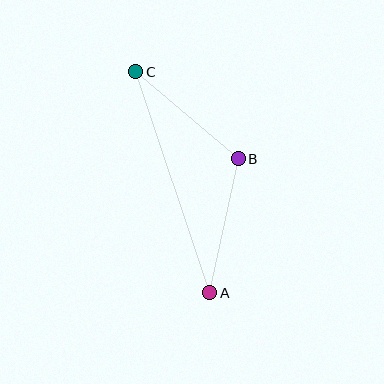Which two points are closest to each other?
Points B and C are closest to each other.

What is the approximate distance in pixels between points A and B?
The distance between A and B is approximately 137 pixels.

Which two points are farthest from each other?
Points A and C are farthest from each other.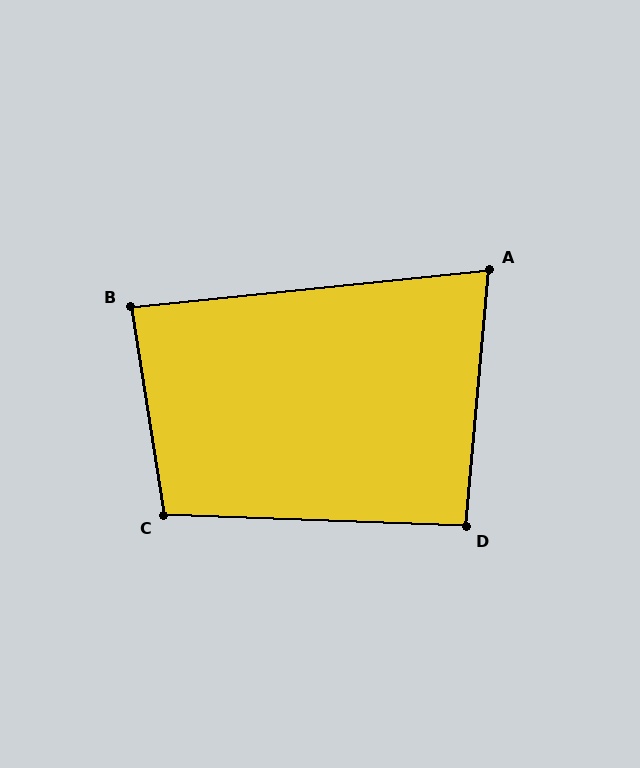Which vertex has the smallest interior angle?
A, at approximately 79 degrees.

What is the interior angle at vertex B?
Approximately 87 degrees (approximately right).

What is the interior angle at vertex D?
Approximately 93 degrees (approximately right).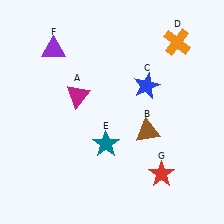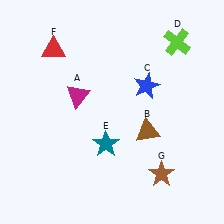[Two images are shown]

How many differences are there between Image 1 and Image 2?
There are 3 differences between the two images.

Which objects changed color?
D changed from orange to lime. F changed from purple to red. G changed from red to brown.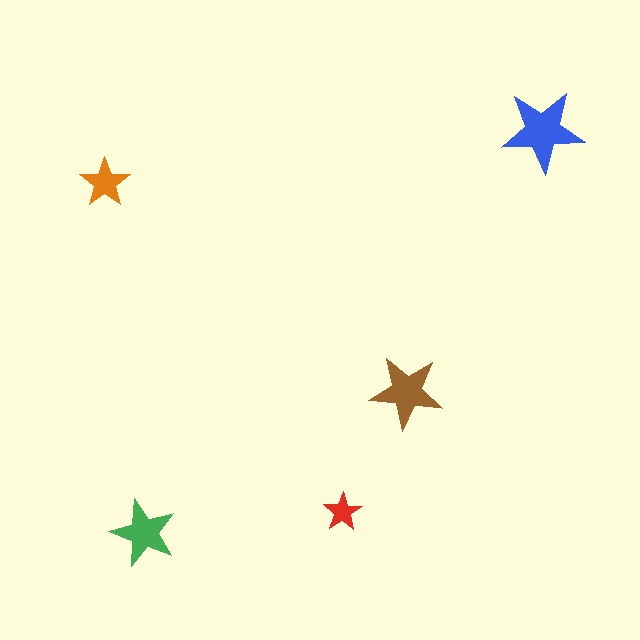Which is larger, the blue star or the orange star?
The blue one.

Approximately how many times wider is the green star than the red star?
About 1.5 times wider.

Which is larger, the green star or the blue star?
The blue one.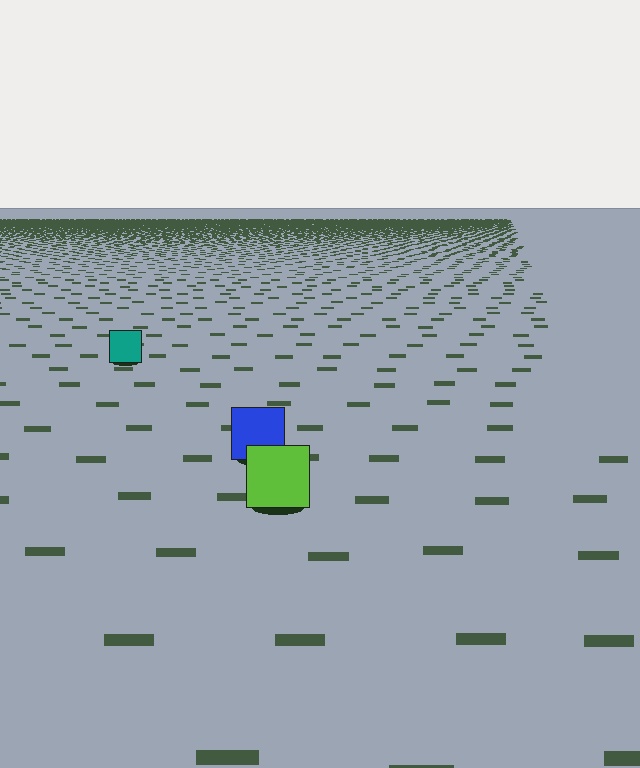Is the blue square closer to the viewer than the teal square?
Yes. The blue square is closer — you can tell from the texture gradient: the ground texture is coarser near it.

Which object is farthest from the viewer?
The teal square is farthest from the viewer. It appears smaller and the ground texture around it is denser.